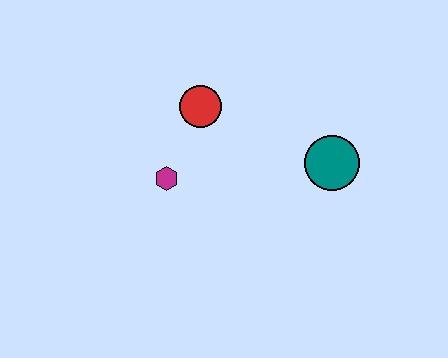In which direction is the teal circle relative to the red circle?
The teal circle is to the right of the red circle.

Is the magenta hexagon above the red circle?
No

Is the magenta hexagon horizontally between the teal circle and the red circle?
No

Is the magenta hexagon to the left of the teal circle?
Yes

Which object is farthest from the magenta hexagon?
The teal circle is farthest from the magenta hexagon.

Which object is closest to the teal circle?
The red circle is closest to the teal circle.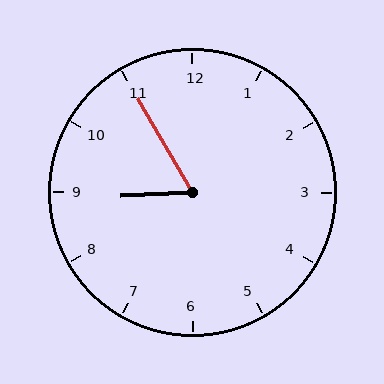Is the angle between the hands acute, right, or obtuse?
It is acute.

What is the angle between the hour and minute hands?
Approximately 62 degrees.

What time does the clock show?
8:55.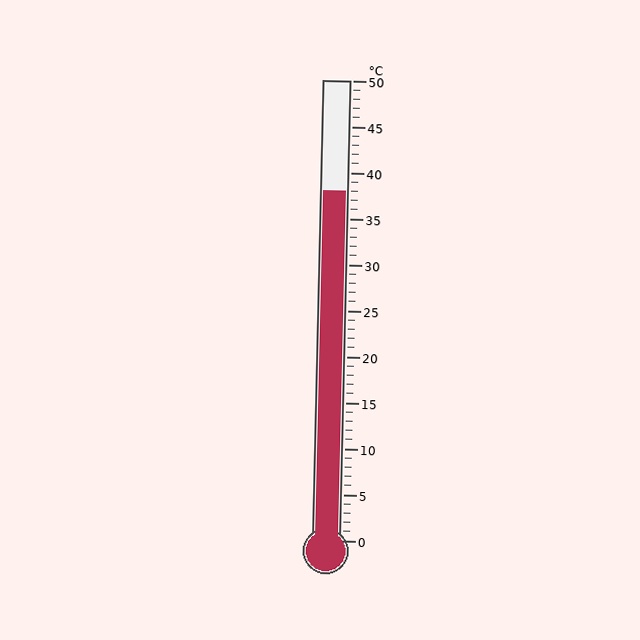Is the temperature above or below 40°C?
The temperature is below 40°C.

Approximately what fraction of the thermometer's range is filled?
The thermometer is filled to approximately 75% of its range.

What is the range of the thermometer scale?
The thermometer scale ranges from 0°C to 50°C.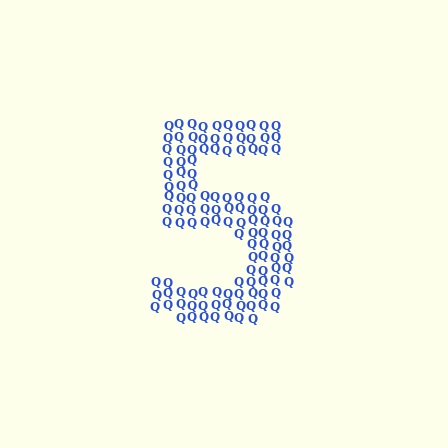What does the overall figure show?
The overall figure shows the digit 5.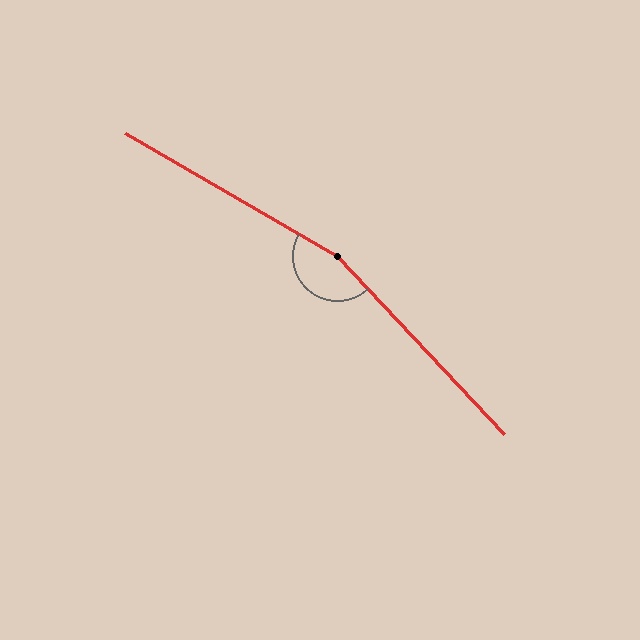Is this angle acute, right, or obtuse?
It is obtuse.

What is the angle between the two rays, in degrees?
Approximately 163 degrees.